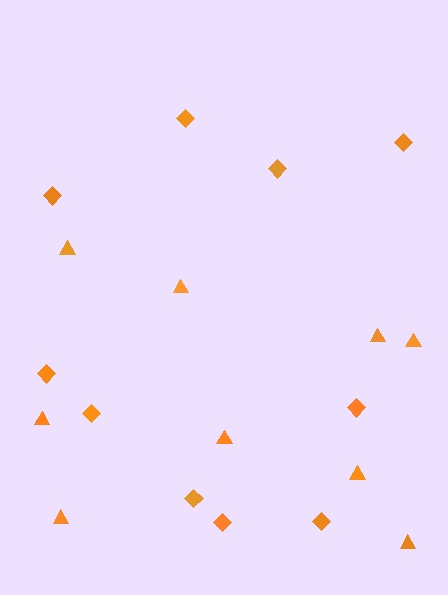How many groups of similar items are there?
There are 2 groups: one group of triangles (9) and one group of diamonds (10).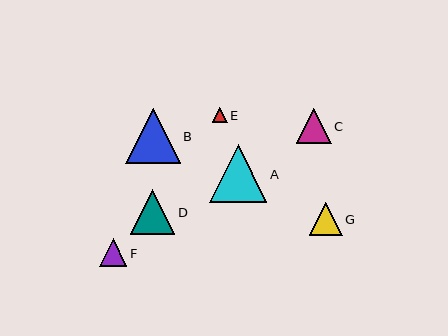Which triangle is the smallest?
Triangle E is the smallest with a size of approximately 15 pixels.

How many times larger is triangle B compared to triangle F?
Triangle B is approximately 2.0 times the size of triangle F.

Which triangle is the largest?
Triangle A is the largest with a size of approximately 57 pixels.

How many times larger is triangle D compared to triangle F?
Triangle D is approximately 1.6 times the size of triangle F.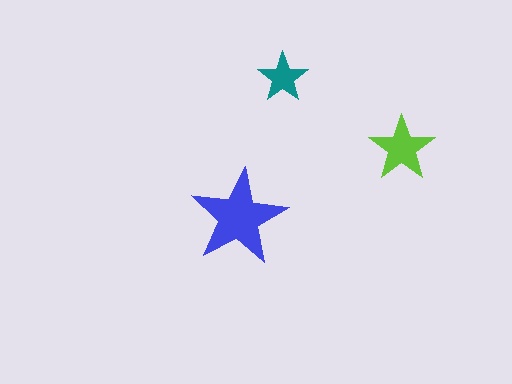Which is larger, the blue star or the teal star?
The blue one.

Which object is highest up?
The teal star is topmost.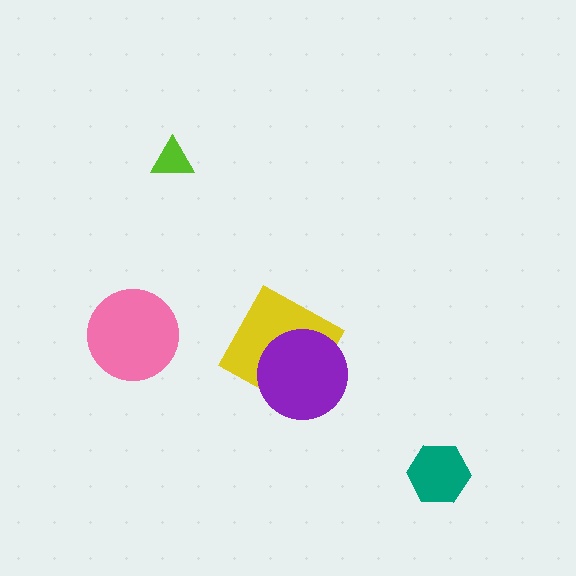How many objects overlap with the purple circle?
1 object overlaps with the purple circle.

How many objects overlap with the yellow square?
1 object overlaps with the yellow square.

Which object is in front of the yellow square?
The purple circle is in front of the yellow square.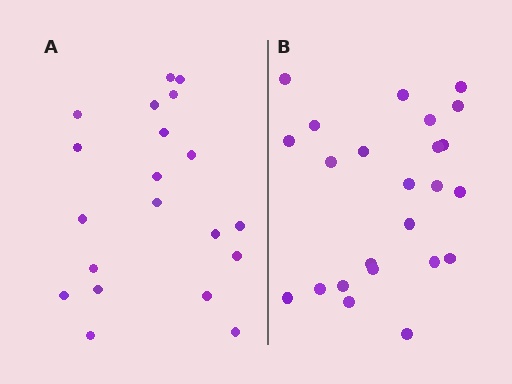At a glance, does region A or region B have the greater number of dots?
Region B (the right region) has more dots.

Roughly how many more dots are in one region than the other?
Region B has about 4 more dots than region A.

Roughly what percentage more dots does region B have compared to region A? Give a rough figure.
About 20% more.